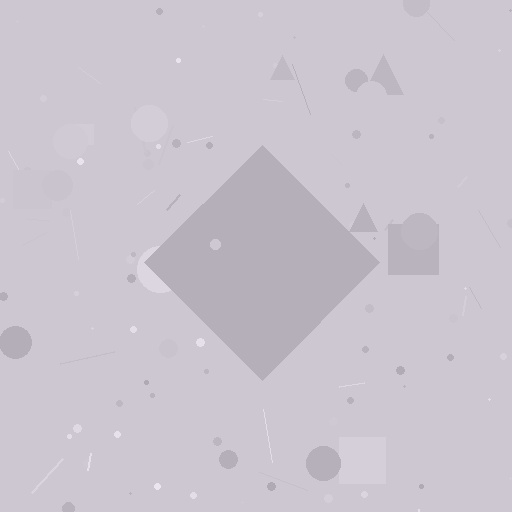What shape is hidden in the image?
A diamond is hidden in the image.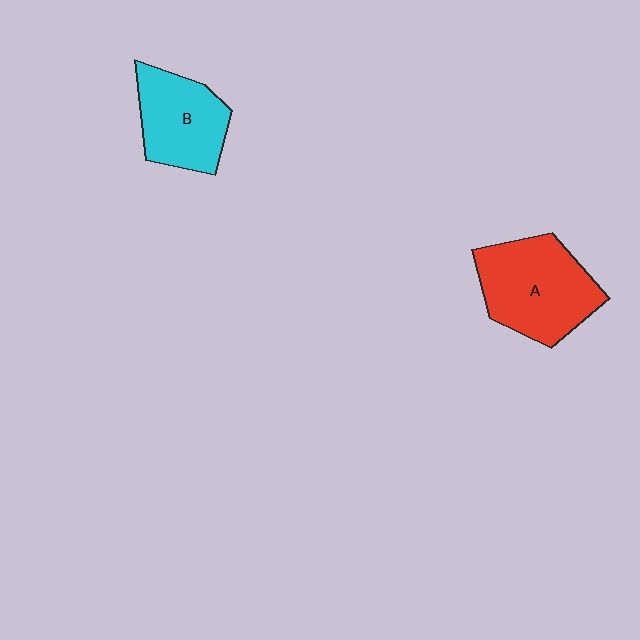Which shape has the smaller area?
Shape B (cyan).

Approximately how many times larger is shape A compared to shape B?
Approximately 1.3 times.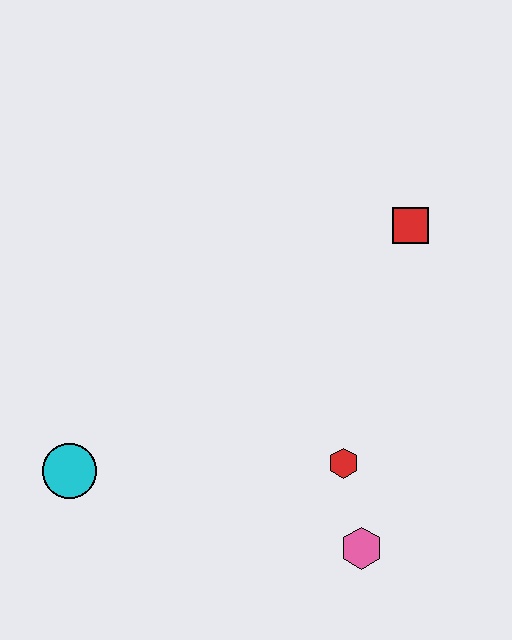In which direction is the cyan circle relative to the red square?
The cyan circle is to the left of the red square.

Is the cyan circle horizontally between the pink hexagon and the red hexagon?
No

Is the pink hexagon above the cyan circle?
No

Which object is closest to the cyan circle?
The red hexagon is closest to the cyan circle.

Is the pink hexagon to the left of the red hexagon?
No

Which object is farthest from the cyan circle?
The red square is farthest from the cyan circle.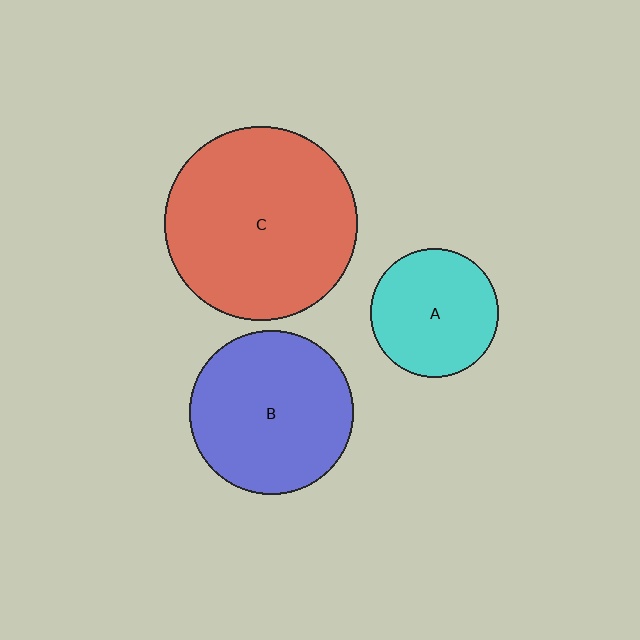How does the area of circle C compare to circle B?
Approximately 1.4 times.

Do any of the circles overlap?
No, none of the circles overlap.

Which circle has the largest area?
Circle C (red).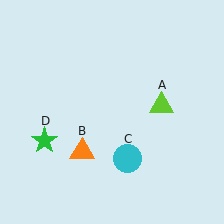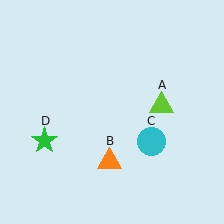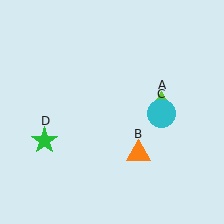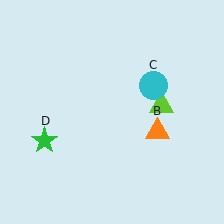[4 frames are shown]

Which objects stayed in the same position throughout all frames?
Lime triangle (object A) and green star (object D) remained stationary.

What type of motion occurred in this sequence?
The orange triangle (object B), cyan circle (object C) rotated counterclockwise around the center of the scene.